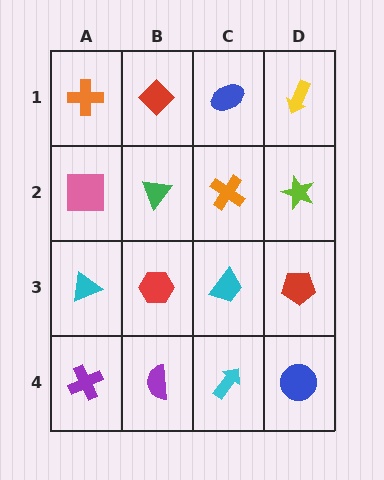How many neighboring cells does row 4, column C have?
3.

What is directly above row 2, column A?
An orange cross.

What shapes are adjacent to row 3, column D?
A lime star (row 2, column D), a blue circle (row 4, column D), a cyan trapezoid (row 3, column C).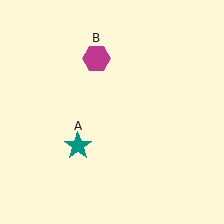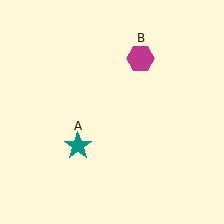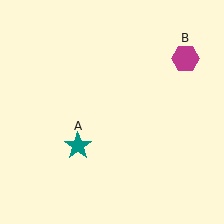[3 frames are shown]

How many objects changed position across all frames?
1 object changed position: magenta hexagon (object B).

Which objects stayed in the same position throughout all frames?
Teal star (object A) remained stationary.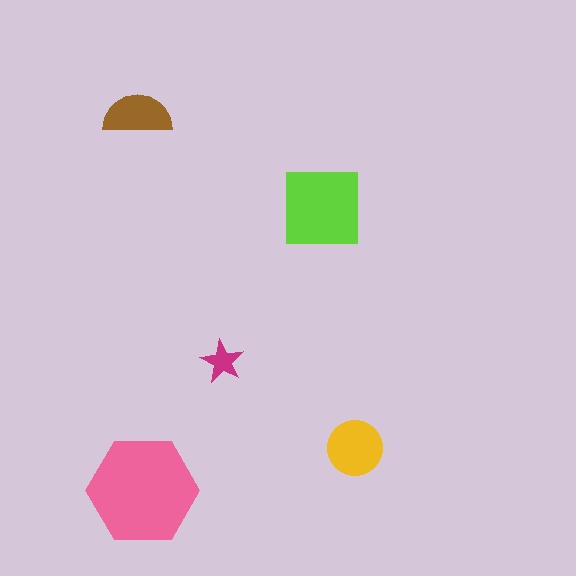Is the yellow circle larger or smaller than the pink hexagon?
Smaller.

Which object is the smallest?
The magenta star.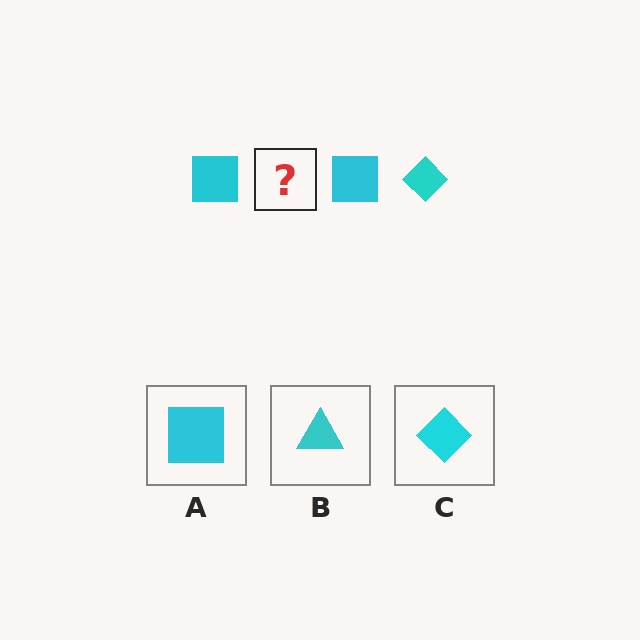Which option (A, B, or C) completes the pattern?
C.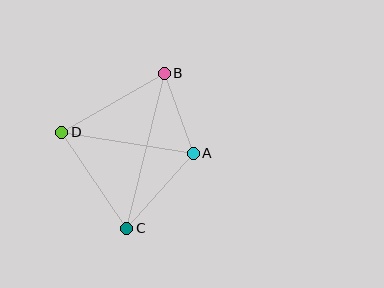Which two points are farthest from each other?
Points B and C are farthest from each other.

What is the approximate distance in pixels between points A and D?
The distance between A and D is approximately 133 pixels.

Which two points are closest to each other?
Points A and B are closest to each other.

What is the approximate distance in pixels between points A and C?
The distance between A and C is approximately 101 pixels.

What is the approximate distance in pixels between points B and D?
The distance between B and D is approximately 118 pixels.